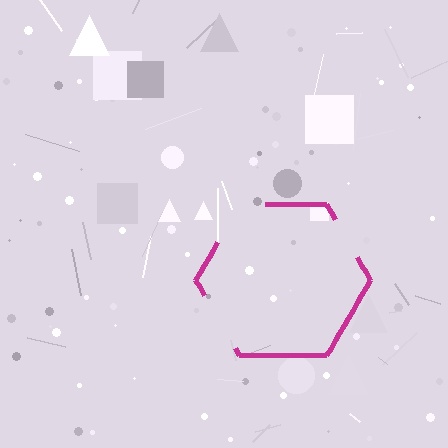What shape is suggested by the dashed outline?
The dashed outline suggests a hexagon.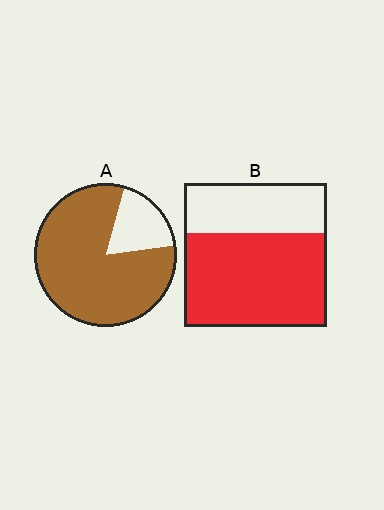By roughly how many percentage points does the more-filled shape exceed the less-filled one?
By roughly 15 percentage points (A over B).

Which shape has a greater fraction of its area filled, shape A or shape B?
Shape A.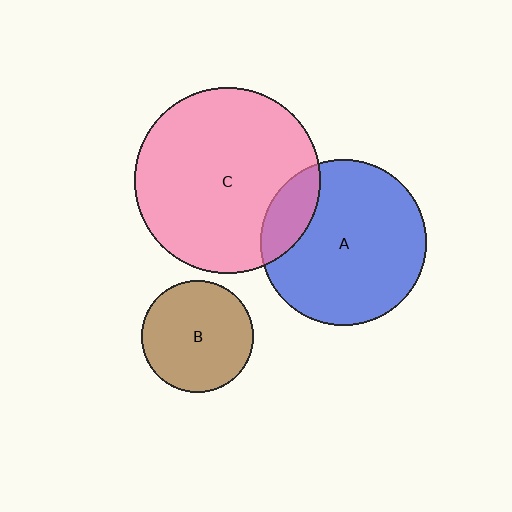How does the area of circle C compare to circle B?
Approximately 2.7 times.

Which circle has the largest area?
Circle C (pink).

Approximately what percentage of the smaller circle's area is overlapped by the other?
Approximately 15%.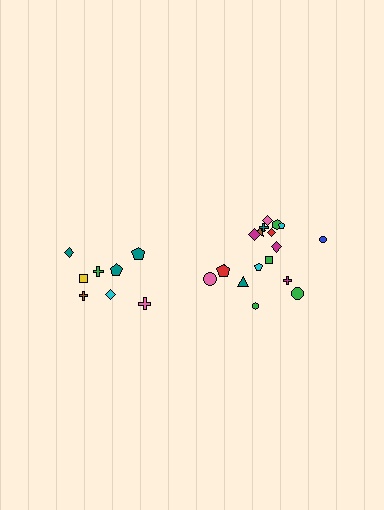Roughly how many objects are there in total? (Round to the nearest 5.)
Roughly 25 objects in total.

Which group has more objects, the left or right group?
The right group.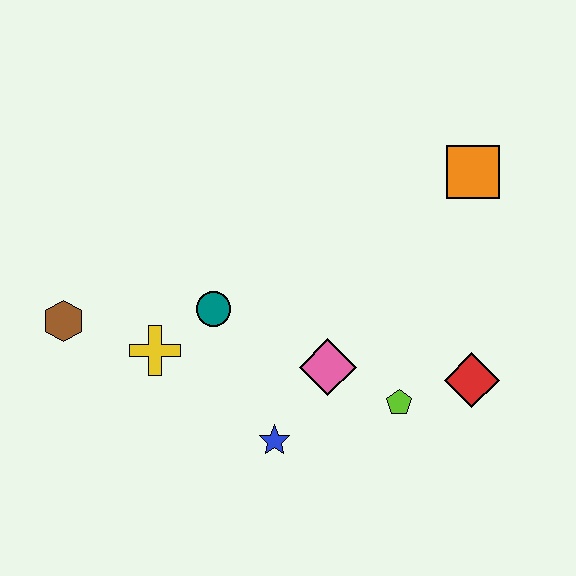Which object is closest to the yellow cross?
The teal circle is closest to the yellow cross.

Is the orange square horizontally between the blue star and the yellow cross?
No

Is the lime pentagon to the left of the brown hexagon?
No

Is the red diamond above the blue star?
Yes